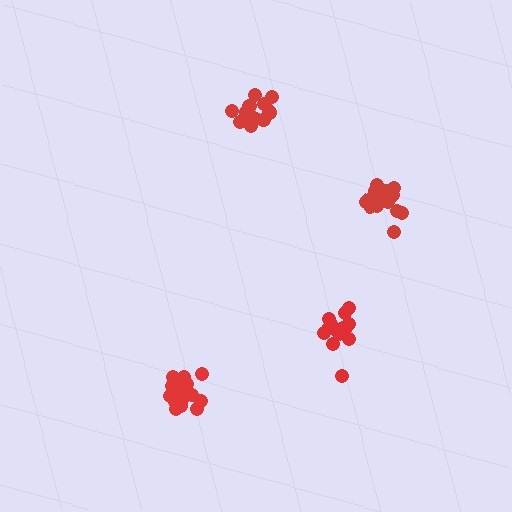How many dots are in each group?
Group 1: 18 dots, Group 2: 16 dots, Group 3: 14 dots, Group 4: 17 dots (65 total).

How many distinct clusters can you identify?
There are 4 distinct clusters.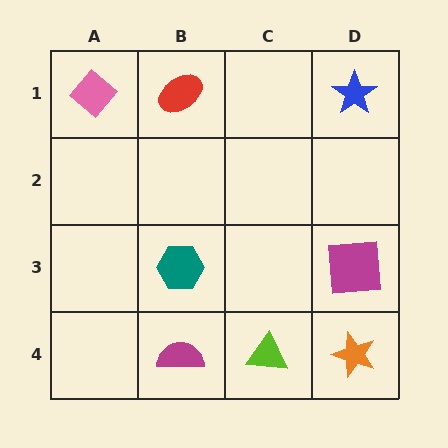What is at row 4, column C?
A lime triangle.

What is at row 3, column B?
A teal hexagon.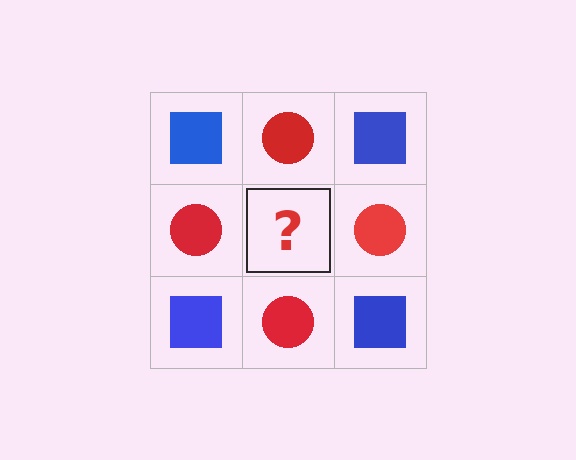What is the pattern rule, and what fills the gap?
The rule is that it alternates blue square and red circle in a checkerboard pattern. The gap should be filled with a blue square.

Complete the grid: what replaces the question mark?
The question mark should be replaced with a blue square.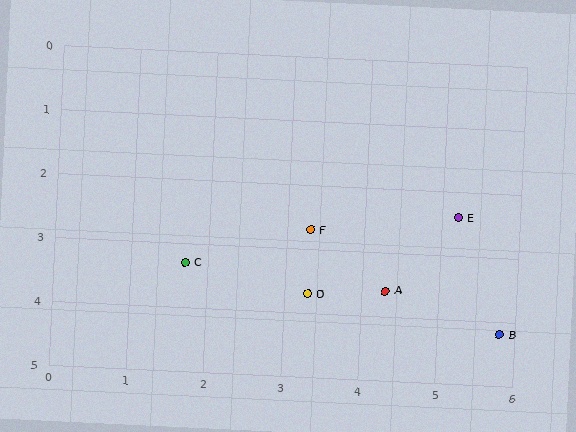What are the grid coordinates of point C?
Point C is at approximately (1.7, 3.3).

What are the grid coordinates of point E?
Point E is at approximately (5.2, 2.4).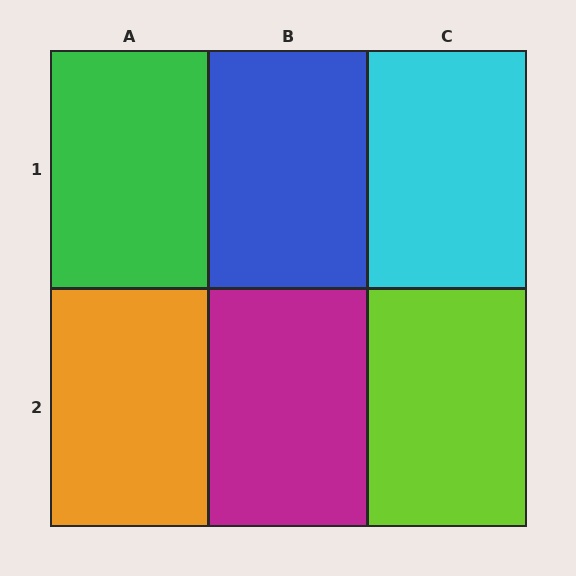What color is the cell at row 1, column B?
Blue.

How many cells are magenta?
1 cell is magenta.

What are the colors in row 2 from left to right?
Orange, magenta, lime.